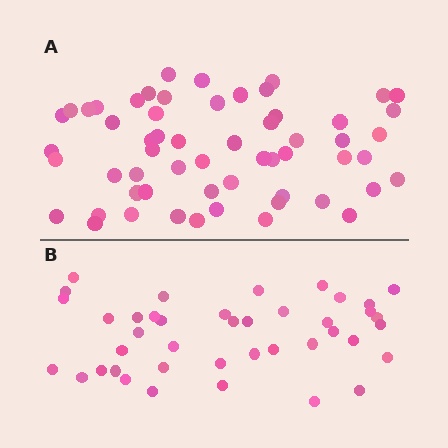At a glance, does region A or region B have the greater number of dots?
Region A (the top region) has more dots.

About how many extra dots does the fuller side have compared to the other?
Region A has approximately 15 more dots than region B.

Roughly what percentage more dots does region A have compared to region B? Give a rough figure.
About 40% more.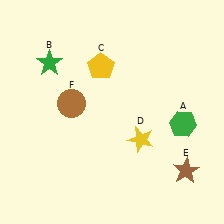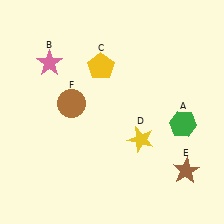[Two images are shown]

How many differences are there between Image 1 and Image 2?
There is 1 difference between the two images.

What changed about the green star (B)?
In Image 1, B is green. In Image 2, it changed to pink.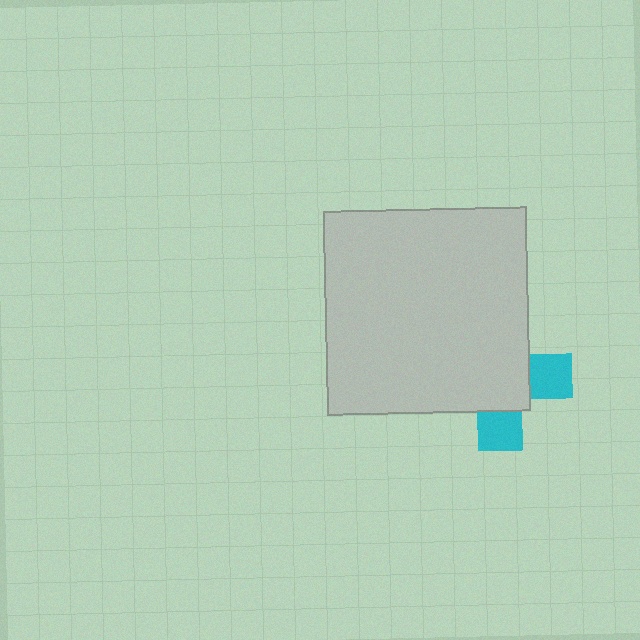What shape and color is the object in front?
The object in front is a light gray square.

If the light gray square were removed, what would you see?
You would see the complete cyan cross.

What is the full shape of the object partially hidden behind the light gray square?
The partially hidden object is a cyan cross.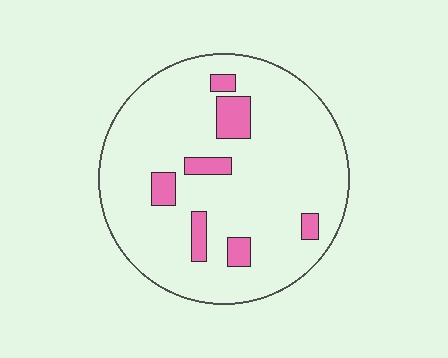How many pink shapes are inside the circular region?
7.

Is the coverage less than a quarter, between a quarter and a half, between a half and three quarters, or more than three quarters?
Less than a quarter.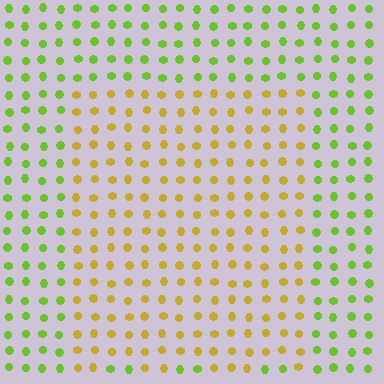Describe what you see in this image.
The image is filled with small lime elements in a uniform arrangement. A rectangle-shaped region is visible where the elements are tinted to a slightly different hue, forming a subtle color boundary.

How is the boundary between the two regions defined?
The boundary is defined purely by a slight shift in hue (about 47 degrees). Spacing, size, and orientation are identical on both sides.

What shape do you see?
I see a rectangle.